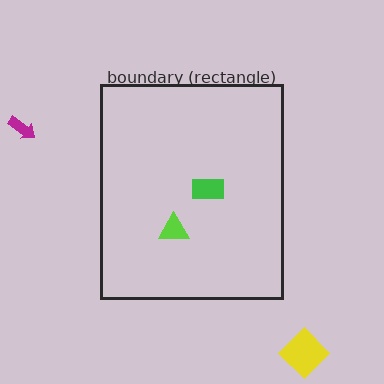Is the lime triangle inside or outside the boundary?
Inside.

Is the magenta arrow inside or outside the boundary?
Outside.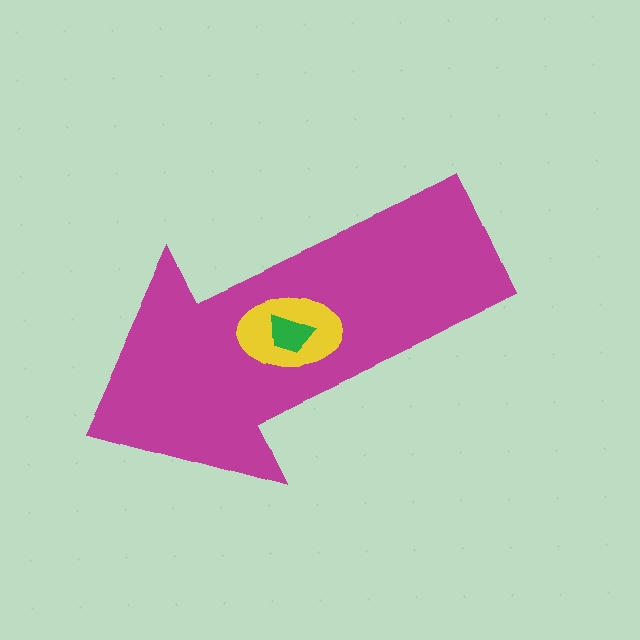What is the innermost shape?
The green trapezoid.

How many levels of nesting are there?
3.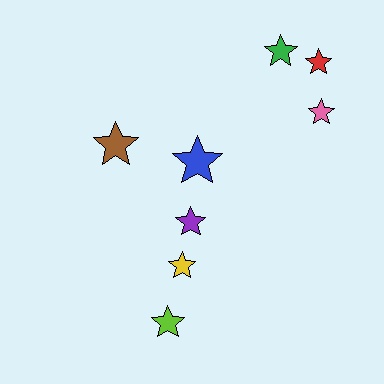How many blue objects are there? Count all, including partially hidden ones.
There is 1 blue object.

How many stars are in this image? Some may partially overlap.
There are 8 stars.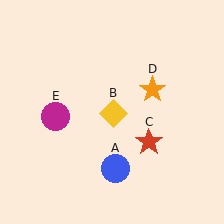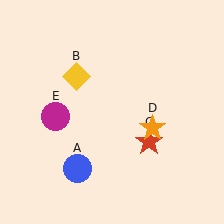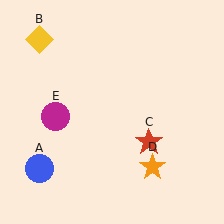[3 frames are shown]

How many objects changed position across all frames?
3 objects changed position: blue circle (object A), yellow diamond (object B), orange star (object D).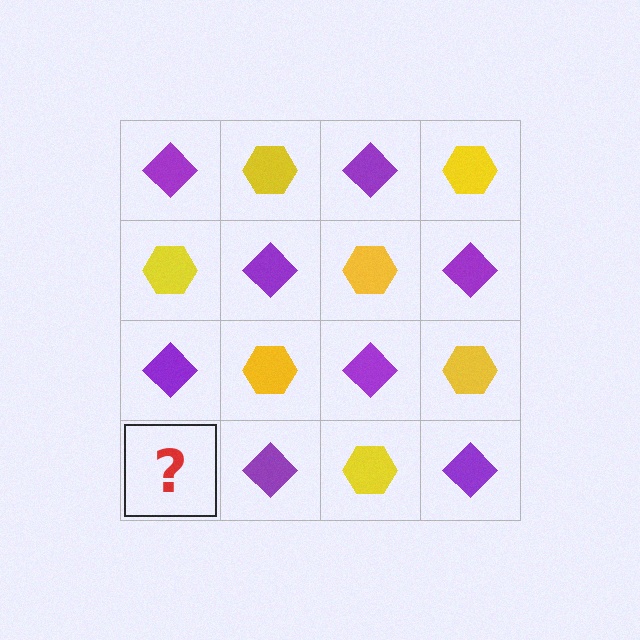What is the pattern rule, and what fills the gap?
The rule is that it alternates purple diamond and yellow hexagon in a checkerboard pattern. The gap should be filled with a yellow hexagon.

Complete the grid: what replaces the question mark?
The question mark should be replaced with a yellow hexagon.